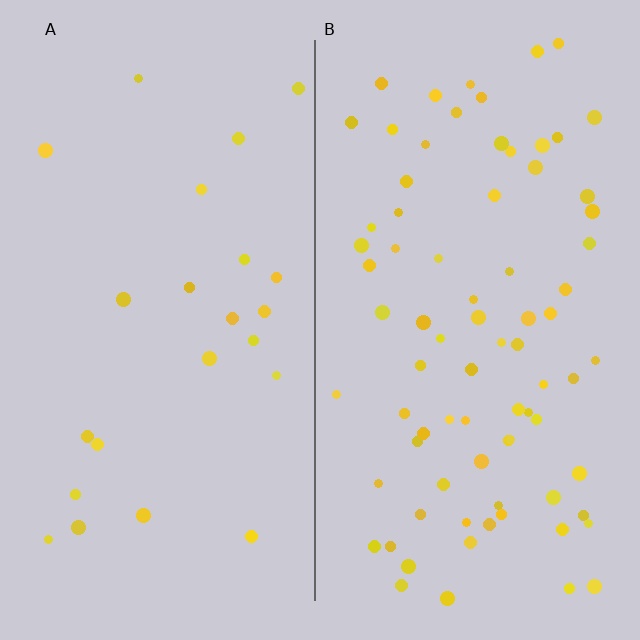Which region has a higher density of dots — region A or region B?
B (the right).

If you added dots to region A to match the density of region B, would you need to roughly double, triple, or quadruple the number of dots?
Approximately triple.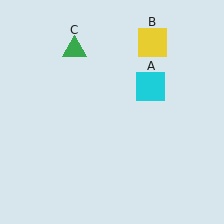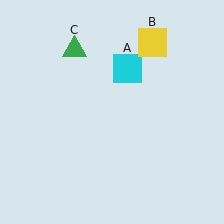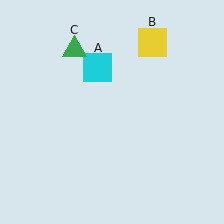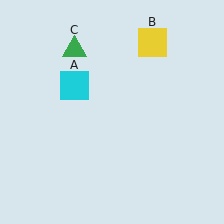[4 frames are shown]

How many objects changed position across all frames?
1 object changed position: cyan square (object A).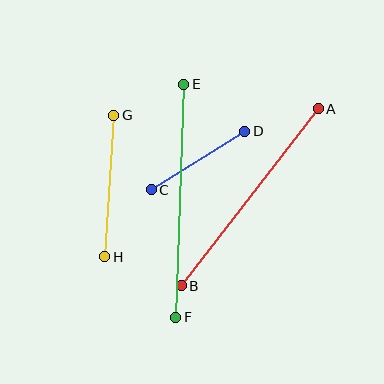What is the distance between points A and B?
The distance is approximately 224 pixels.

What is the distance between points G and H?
The distance is approximately 141 pixels.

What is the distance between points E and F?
The distance is approximately 233 pixels.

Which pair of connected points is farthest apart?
Points E and F are farthest apart.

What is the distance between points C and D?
The distance is approximately 110 pixels.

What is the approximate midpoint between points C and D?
The midpoint is at approximately (198, 160) pixels.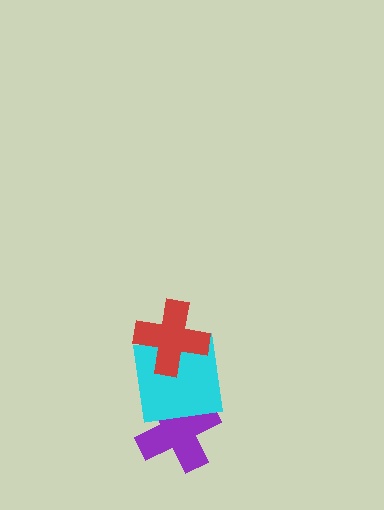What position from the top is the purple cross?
The purple cross is 3rd from the top.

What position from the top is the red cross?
The red cross is 1st from the top.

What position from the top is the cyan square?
The cyan square is 2nd from the top.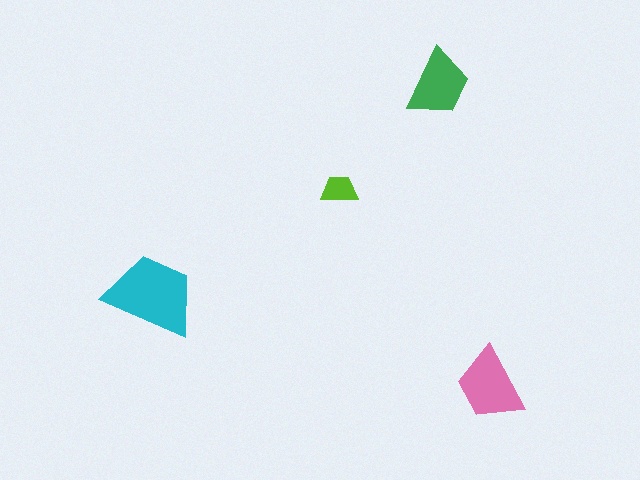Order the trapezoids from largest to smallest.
the cyan one, the pink one, the green one, the lime one.